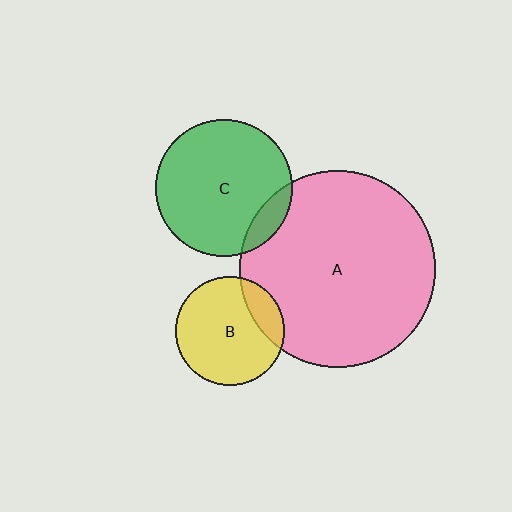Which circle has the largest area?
Circle A (pink).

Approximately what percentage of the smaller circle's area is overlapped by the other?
Approximately 10%.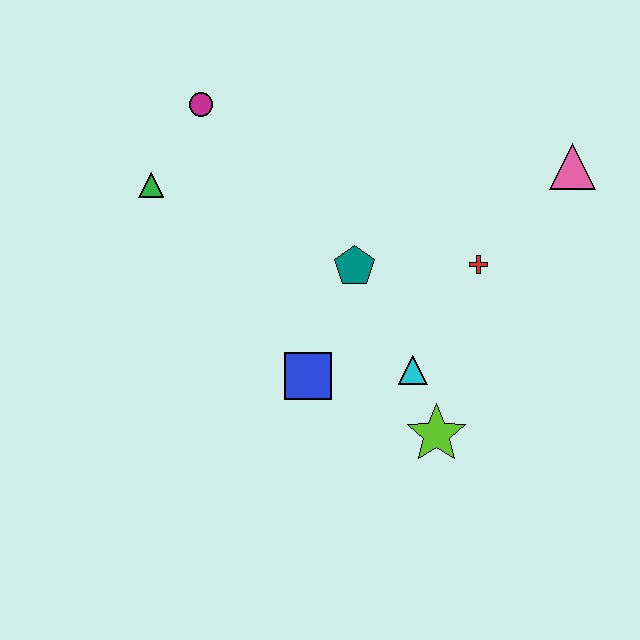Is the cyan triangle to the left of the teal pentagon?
No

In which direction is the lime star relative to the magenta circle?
The lime star is below the magenta circle.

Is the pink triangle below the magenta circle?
Yes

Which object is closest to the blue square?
The cyan triangle is closest to the blue square.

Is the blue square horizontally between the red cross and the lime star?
No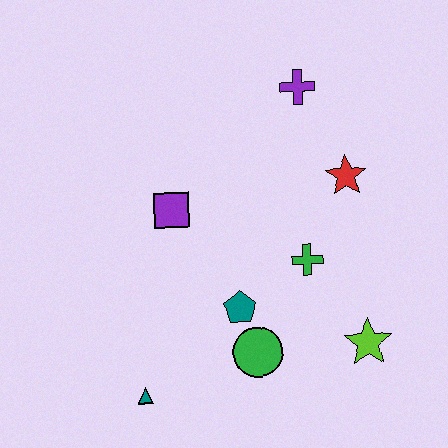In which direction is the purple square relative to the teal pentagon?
The purple square is above the teal pentagon.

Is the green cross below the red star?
Yes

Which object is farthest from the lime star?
The purple cross is farthest from the lime star.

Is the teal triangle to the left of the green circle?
Yes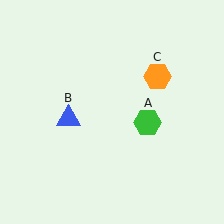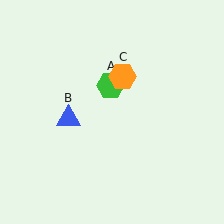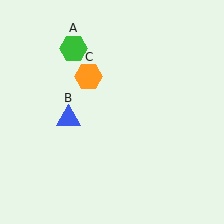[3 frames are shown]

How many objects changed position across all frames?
2 objects changed position: green hexagon (object A), orange hexagon (object C).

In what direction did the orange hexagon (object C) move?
The orange hexagon (object C) moved left.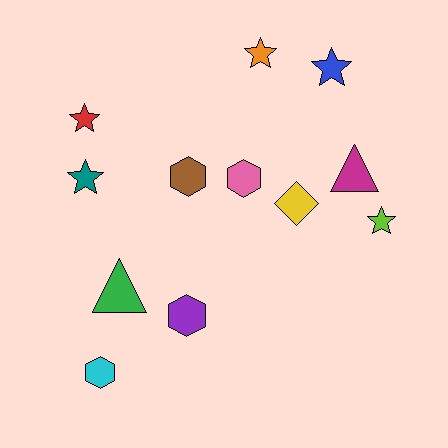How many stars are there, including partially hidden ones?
There are 5 stars.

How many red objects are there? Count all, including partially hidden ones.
There is 1 red object.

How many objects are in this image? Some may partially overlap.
There are 12 objects.